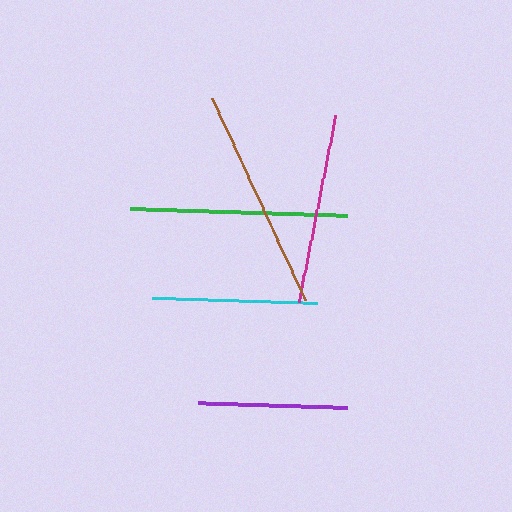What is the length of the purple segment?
The purple segment is approximately 150 pixels long.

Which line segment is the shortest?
The purple line is the shortest at approximately 150 pixels.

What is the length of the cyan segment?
The cyan segment is approximately 165 pixels long.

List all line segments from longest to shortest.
From longest to shortest: brown, green, magenta, cyan, purple.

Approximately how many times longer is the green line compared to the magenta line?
The green line is approximately 1.1 times the length of the magenta line.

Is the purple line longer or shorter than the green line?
The green line is longer than the purple line.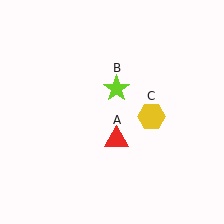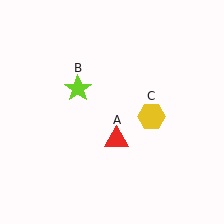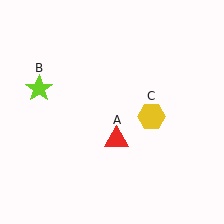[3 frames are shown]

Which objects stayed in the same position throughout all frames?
Red triangle (object A) and yellow hexagon (object C) remained stationary.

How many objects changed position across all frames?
1 object changed position: lime star (object B).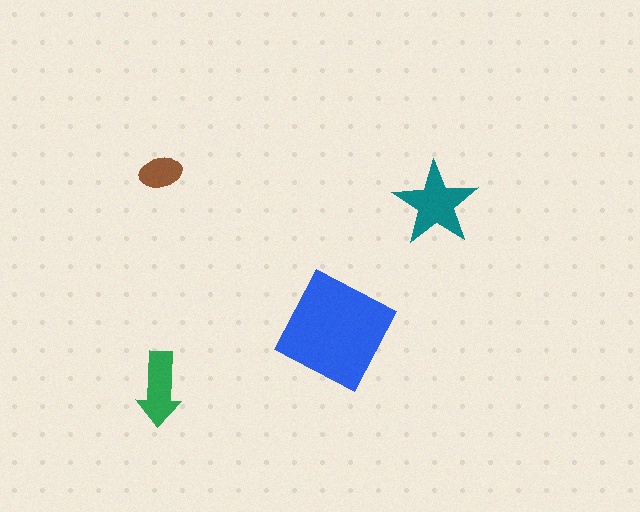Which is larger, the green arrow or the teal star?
The teal star.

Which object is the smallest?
The brown ellipse.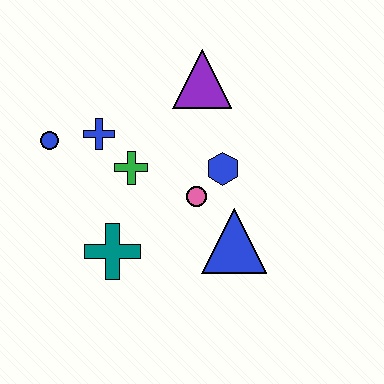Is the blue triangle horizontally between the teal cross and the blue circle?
No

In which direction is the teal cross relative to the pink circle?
The teal cross is to the left of the pink circle.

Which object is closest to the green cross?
The blue cross is closest to the green cross.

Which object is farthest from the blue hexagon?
The blue circle is farthest from the blue hexagon.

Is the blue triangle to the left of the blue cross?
No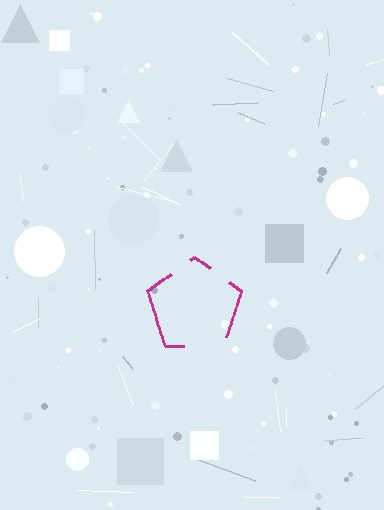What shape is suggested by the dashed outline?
The dashed outline suggests a pentagon.